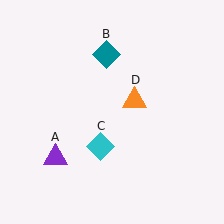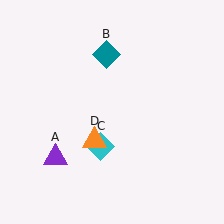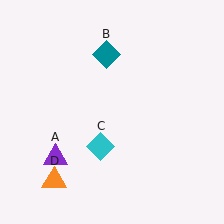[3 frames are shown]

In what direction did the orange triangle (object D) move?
The orange triangle (object D) moved down and to the left.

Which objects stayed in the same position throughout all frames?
Purple triangle (object A) and teal diamond (object B) and cyan diamond (object C) remained stationary.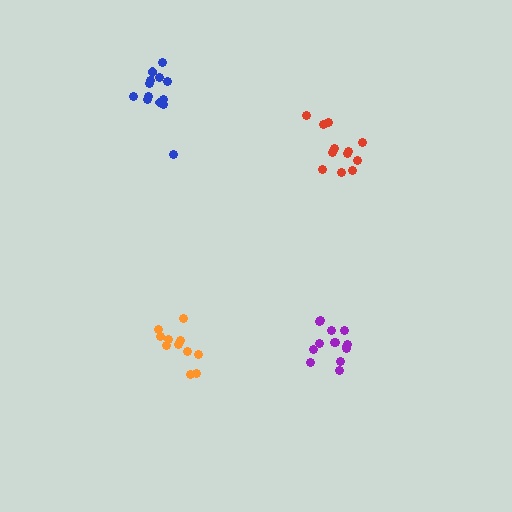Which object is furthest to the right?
The red cluster is rightmost.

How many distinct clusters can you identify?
There are 4 distinct clusters.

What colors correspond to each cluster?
The clusters are colored: purple, red, blue, orange.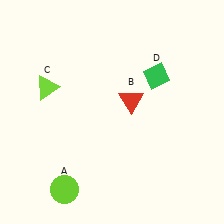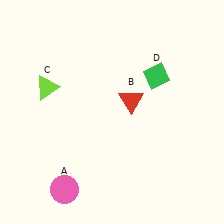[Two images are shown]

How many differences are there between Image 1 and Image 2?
There is 1 difference between the two images.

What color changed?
The circle (A) changed from lime in Image 1 to pink in Image 2.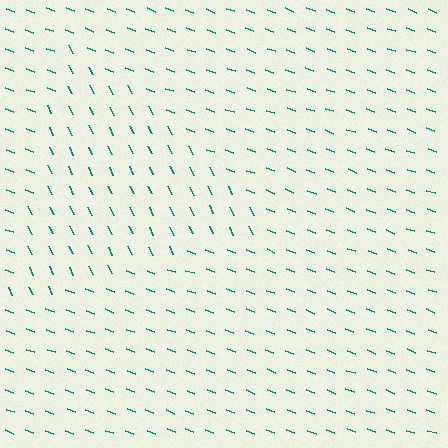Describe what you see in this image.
The image is filled with small teal line segments. A triangle region in the image has lines oriented differently from the surrounding lines, creating a visible texture boundary.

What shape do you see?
I see a triangle.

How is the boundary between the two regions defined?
The boundary is defined purely by a change in line orientation (approximately 45 degrees difference). All lines are the same color and thickness.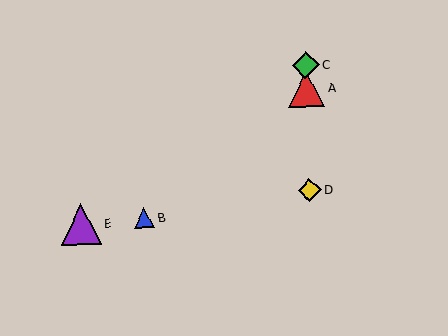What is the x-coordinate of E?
Object E is at x≈81.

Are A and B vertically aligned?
No, A is at x≈306 and B is at x≈144.